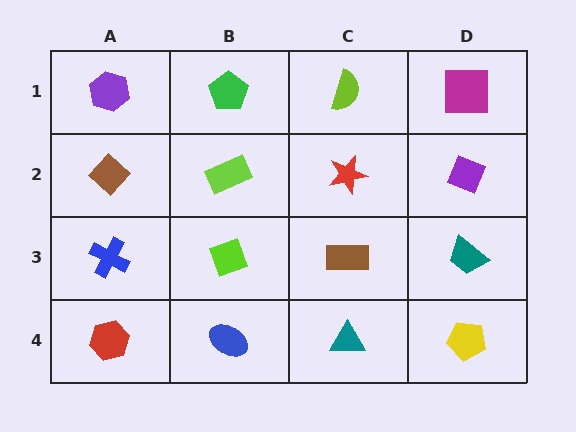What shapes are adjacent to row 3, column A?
A brown diamond (row 2, column A), a red hexagon (row 4, column A), a lime diamond (row 3, column B).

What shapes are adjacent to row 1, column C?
A red star (row 2, column C), a green pentagon (row 1, column B), a magenta square (row 1, column D).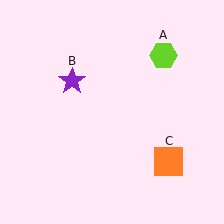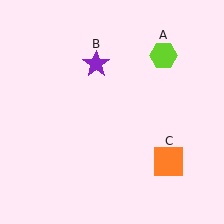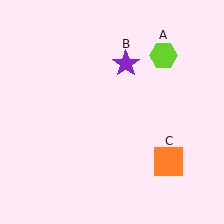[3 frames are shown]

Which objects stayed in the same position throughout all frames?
Lime hexagon (object A) and orange square (object C) remained stationary.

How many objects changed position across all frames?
1 object changed position: purple star (object B).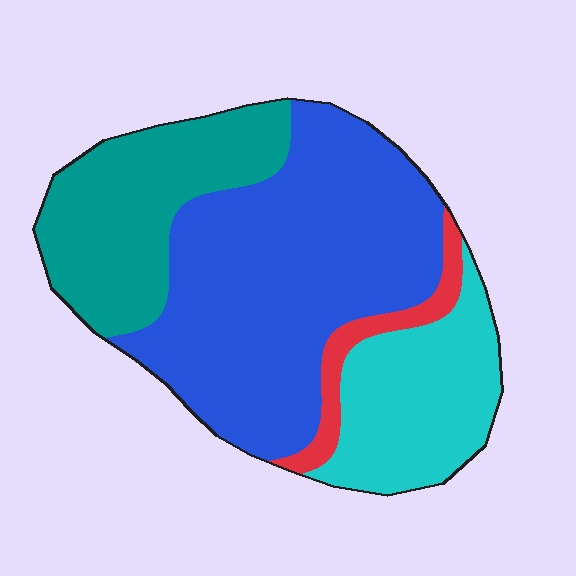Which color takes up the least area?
Red, at roughly 5%.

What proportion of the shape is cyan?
Cyan takes up between a sixth and a third of the shape.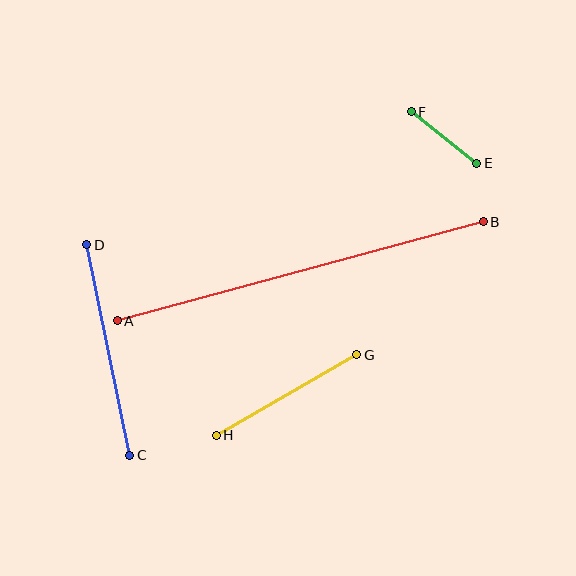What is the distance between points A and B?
The distance is approximately 379 pixels.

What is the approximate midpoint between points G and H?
The midpoint is at approximately (287, 395) pixels.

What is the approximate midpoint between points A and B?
The midpoint is at approximately (300, 271) pixels.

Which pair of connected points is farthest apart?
Points A and B are farthest apart.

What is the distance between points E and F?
The distance is approximately 83 pixels.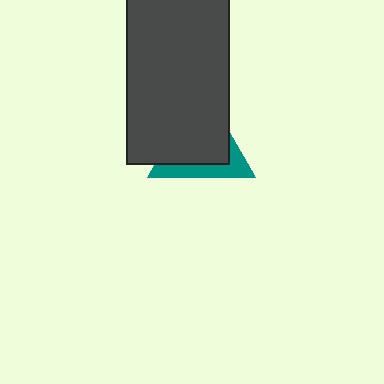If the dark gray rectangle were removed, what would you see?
You would see the complete teal triangle.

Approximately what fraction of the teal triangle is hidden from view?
Roughly 70% of the teal triangle is hidden behind the dark gray rectangle.